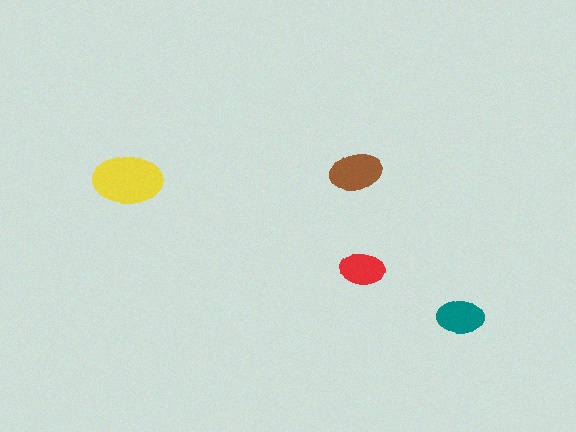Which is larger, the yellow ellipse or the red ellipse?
The yellow one.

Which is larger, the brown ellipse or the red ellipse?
The brown one.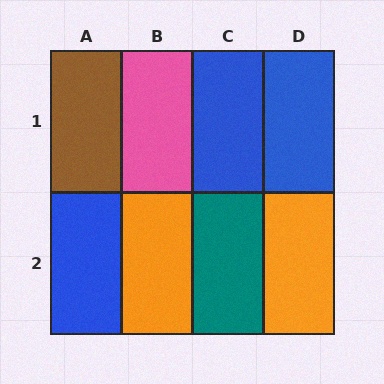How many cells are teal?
1 cell is teal.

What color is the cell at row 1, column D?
Blue.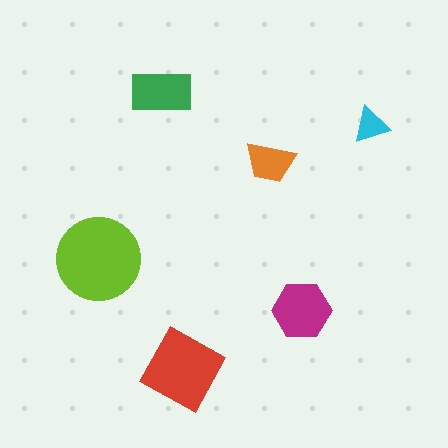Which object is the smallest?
The cyan triangle.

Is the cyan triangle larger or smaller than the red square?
Smaller.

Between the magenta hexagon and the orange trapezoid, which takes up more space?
The magenta hexagon.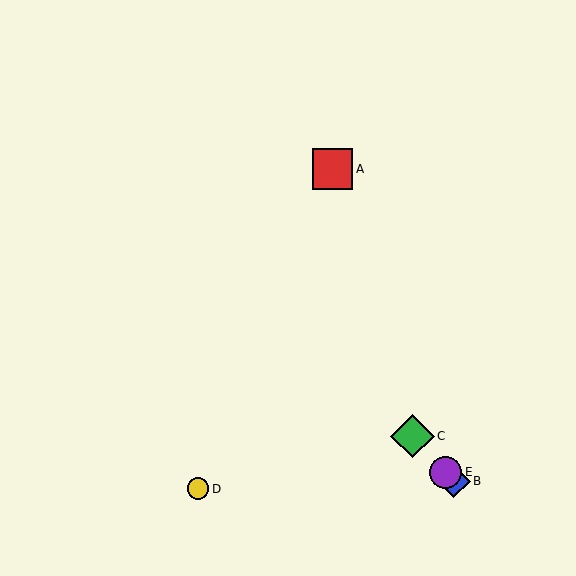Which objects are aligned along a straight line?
Objects B, C, E are aligned along a straight line.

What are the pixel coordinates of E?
Object E is at (446, 472).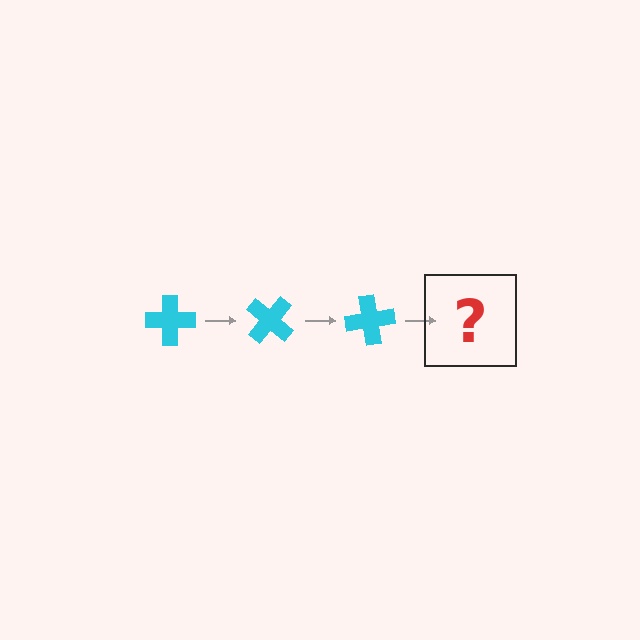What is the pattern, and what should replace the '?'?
The pattern is that the cross rotates 40 degrees each step. The '?' should be a cyan cross rotated 120 degrees.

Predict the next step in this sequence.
The next step is a cyan cross rotated 120 degrees.